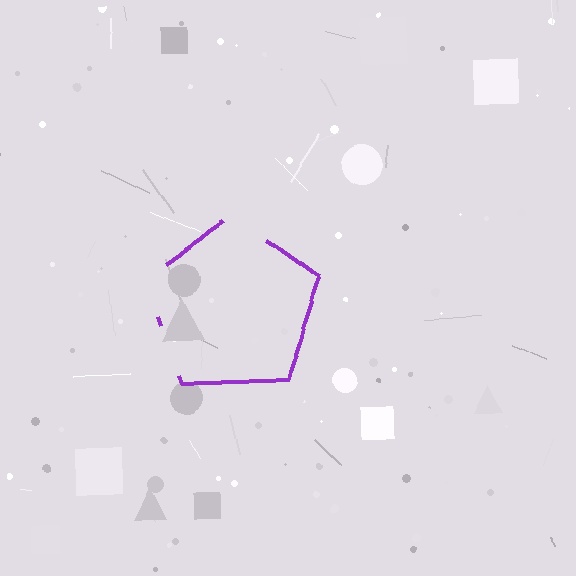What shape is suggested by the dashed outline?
The dashed outline suggests a pentagon.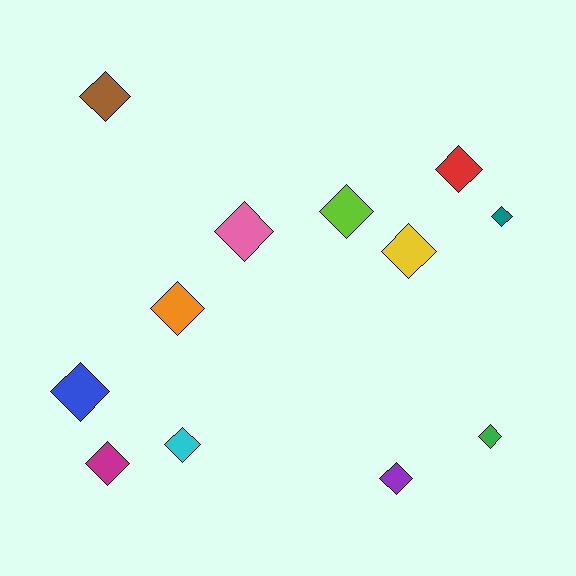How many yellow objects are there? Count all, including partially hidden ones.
There is 1 yellow object.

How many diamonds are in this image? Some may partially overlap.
There are 12 diamonds.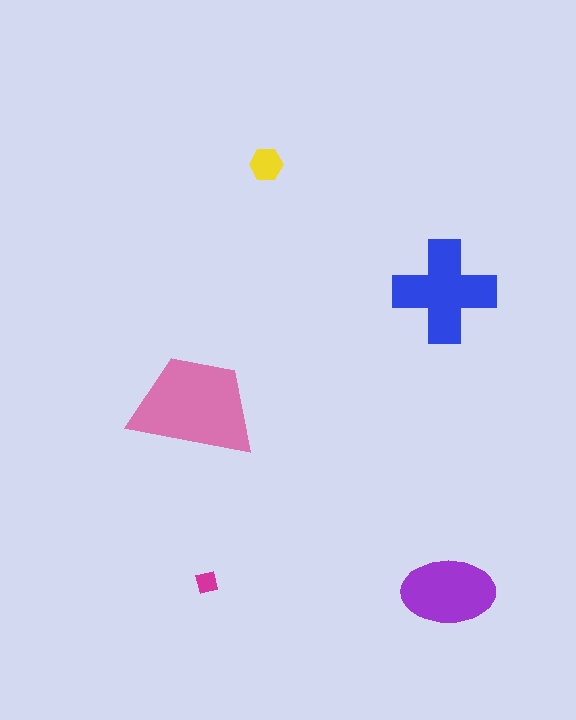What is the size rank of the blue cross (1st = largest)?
2nd.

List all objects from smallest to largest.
The magenta square, the yellow hexagon, the purple ellipse, the blue cross, the pink trapezoid.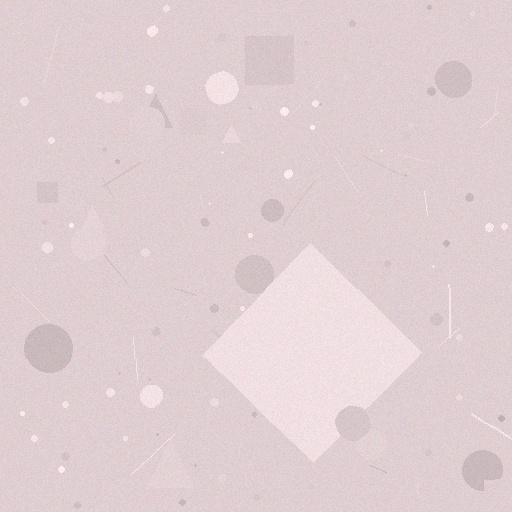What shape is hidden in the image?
A diamond is hidden in the image.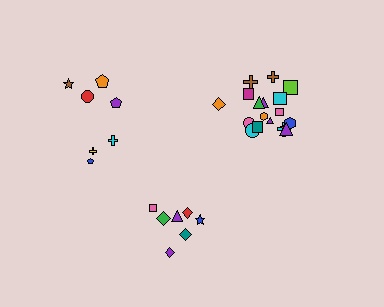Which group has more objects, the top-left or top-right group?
The top-right group.